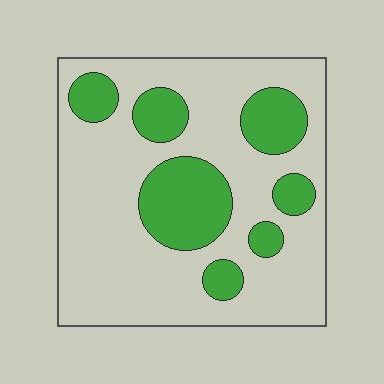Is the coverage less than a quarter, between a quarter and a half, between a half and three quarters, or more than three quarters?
Between a quarter and a half.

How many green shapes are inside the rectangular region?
7.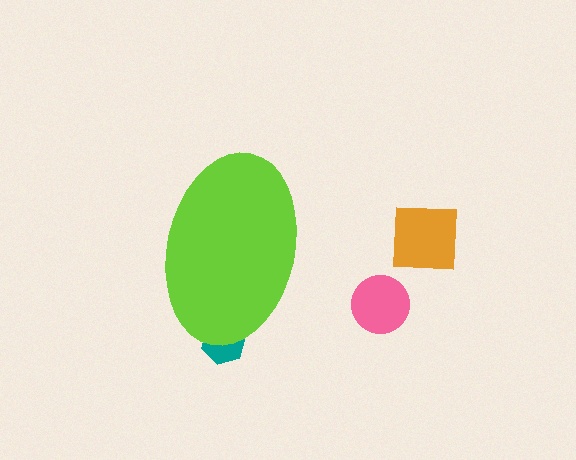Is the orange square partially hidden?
No, the orange square is fully visible.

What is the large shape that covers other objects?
A lime ellipse.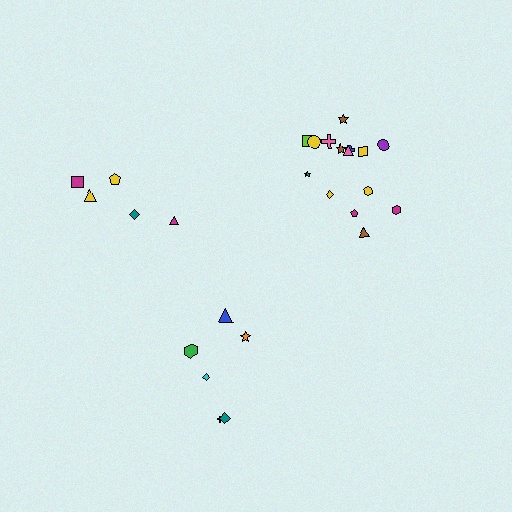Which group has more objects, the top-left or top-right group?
The top-right group.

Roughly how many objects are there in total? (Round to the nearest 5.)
Roughly 25 objects in total.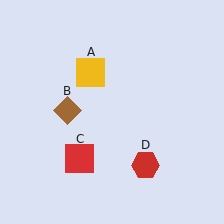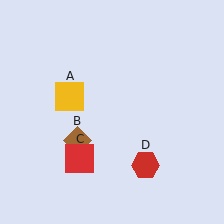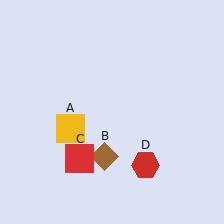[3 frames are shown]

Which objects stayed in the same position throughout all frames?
Red square (object C) and red hexagon (object D) remained stationary.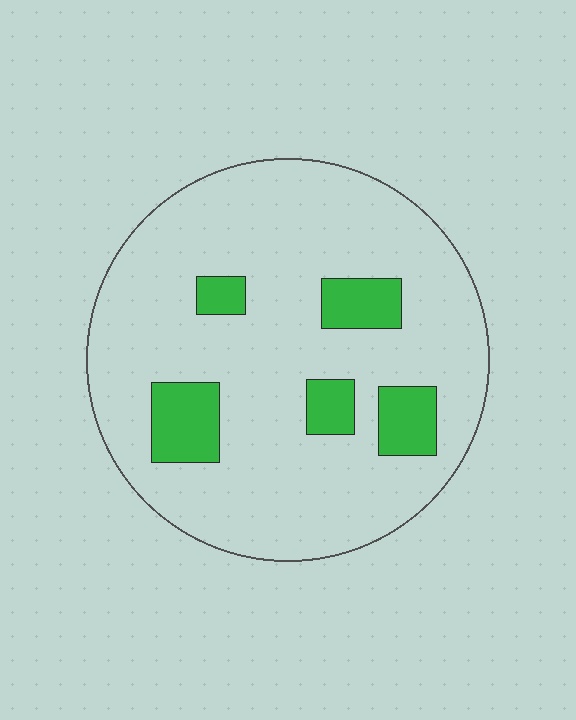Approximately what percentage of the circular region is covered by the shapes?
Approximately 15%.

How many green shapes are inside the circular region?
5.